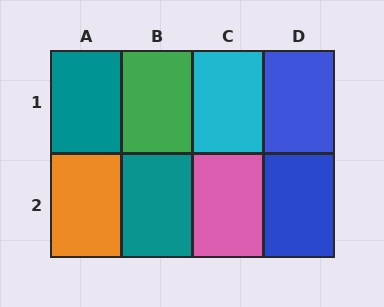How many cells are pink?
1 cell is pink.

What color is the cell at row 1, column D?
Blue.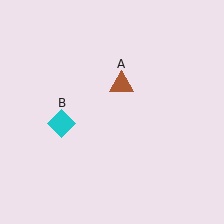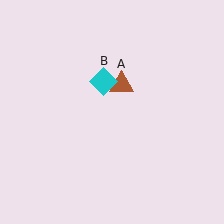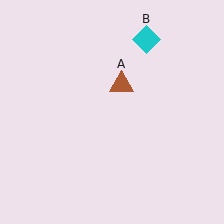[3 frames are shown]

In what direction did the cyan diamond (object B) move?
The cyan diamond (object B) moved up and to the right.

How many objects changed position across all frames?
1 object changed position: cyan diamond (object B).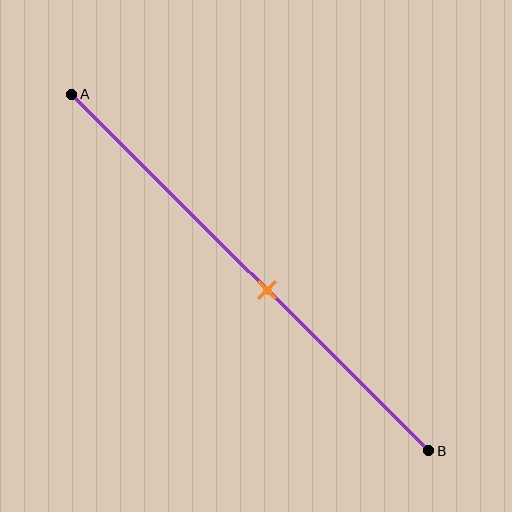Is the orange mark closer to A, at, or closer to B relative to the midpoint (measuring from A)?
The orange mark is closer to point B than the midpoint of segment AB.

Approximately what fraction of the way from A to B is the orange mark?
The orange mark is approximately 55% of the way from A to B.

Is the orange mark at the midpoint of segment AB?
No, the mark is at about 55% from A, not at the 50% midpoint.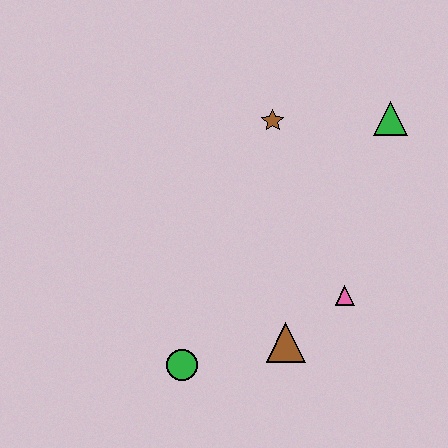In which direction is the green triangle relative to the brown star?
The green triangle is to the right of the brown star.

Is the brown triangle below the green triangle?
Yes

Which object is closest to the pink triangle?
The brown triangle is closest to the pink triangle.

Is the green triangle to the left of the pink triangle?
No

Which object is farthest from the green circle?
The green triangle is farthest from the green circle.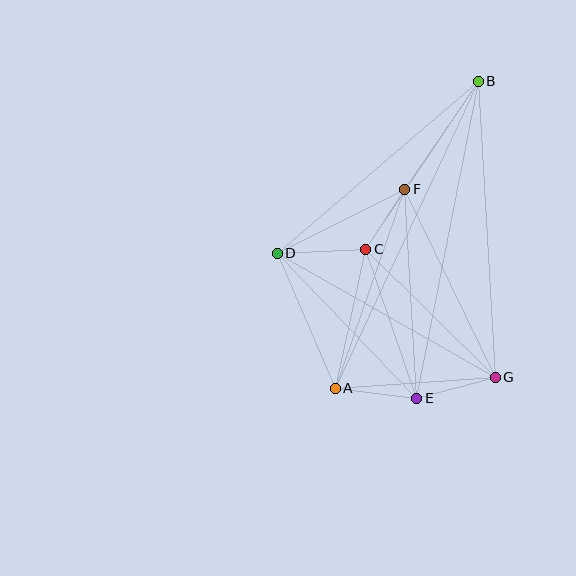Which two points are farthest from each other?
Points A and B are farthest from each other.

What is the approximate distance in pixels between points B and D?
The distance between B and D is approximately 264 pixels.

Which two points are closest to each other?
Points C and F are closest to each other.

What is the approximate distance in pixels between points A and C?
The distance between A and C is approximately 142 pixels.